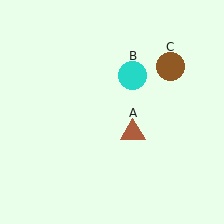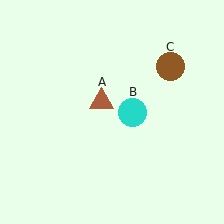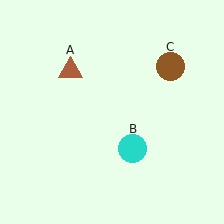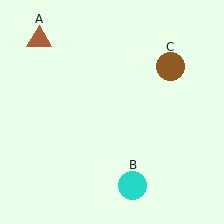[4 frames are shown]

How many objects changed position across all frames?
2 objects changed position: brown triangle (object A), cyan circle (object B).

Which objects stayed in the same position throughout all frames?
Brown circle (object C) remained stationary.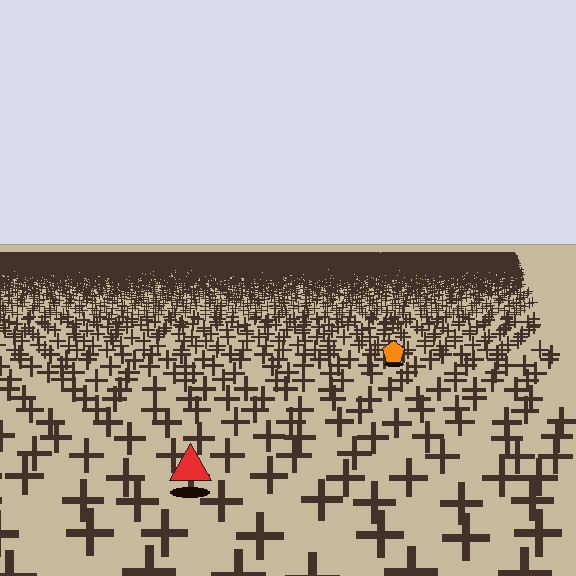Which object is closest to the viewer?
The red triangle is closest. The texture marks near it are larger and more spread out.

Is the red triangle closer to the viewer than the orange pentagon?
Yes. The red triangle is closer — you can tell from the texture gradient: the ground texture is coarser near it.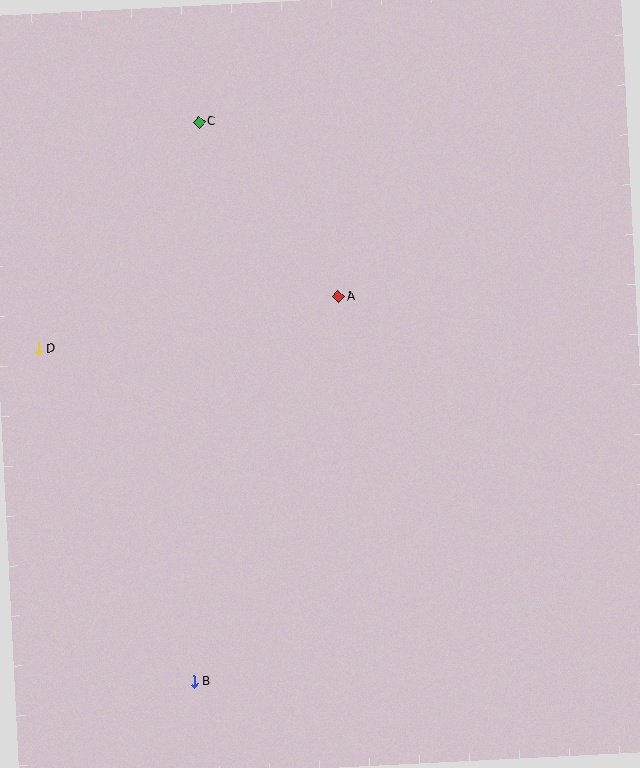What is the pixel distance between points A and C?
The distance between A and C is 223 pixels.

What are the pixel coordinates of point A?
Point A is at (338, 297).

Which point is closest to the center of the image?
Point A at (338, 297) is closest to the center.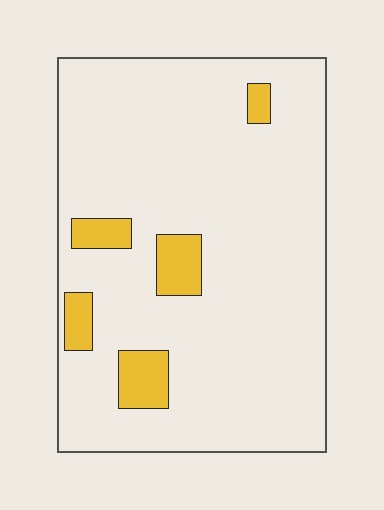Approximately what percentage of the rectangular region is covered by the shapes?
Approximately 10%.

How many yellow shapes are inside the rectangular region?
5.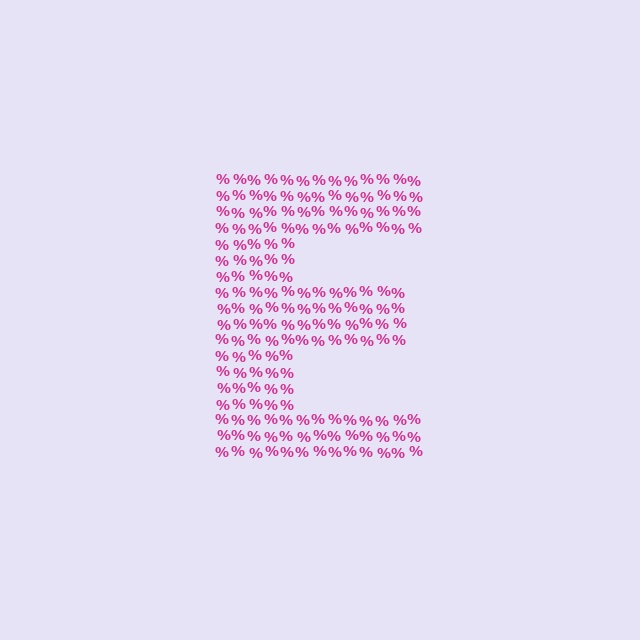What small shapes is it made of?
It is made of small percent signs.